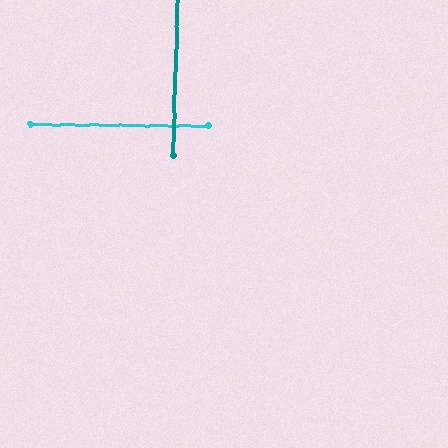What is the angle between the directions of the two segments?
Approximately 89 degrees.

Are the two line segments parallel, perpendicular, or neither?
Perpendicular — they meet at approximately 89°.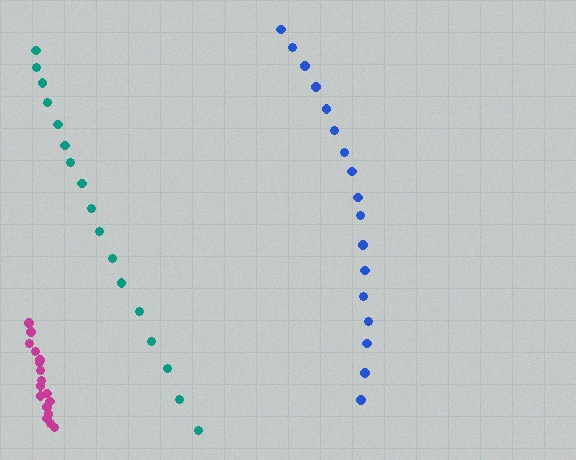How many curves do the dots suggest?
There are 3 distinct paths.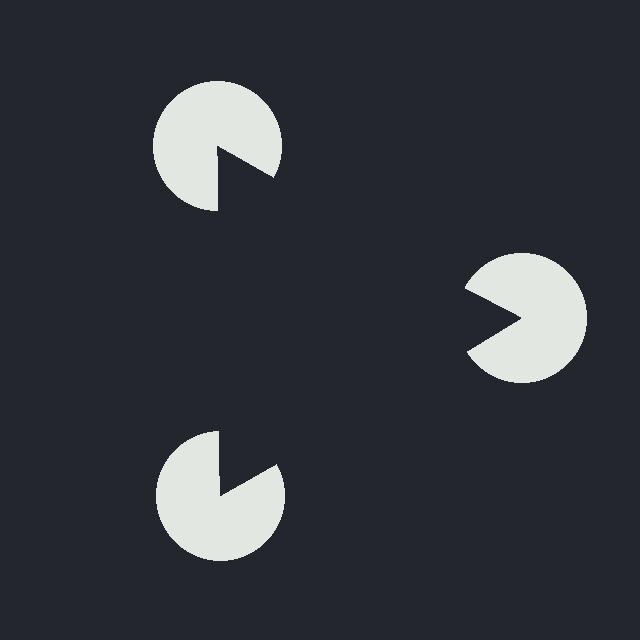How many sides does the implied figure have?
3 sides.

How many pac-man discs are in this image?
There are 3 — one at each vertex of the illusory triangle.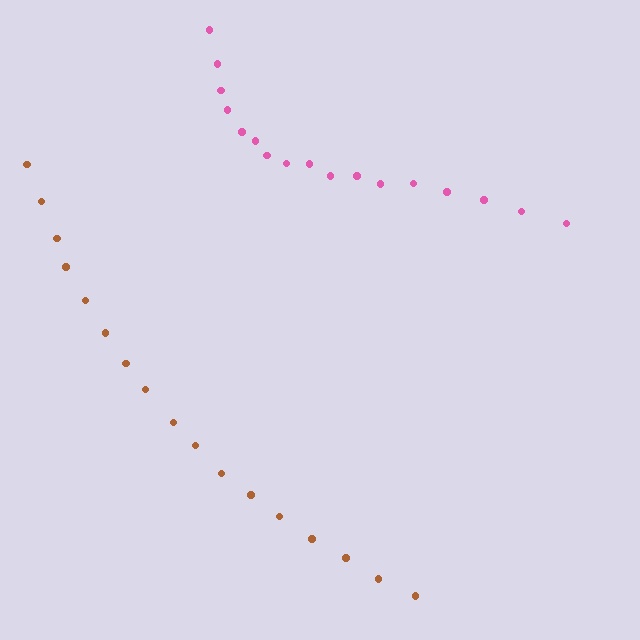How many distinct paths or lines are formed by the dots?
There are 2 distinct paths.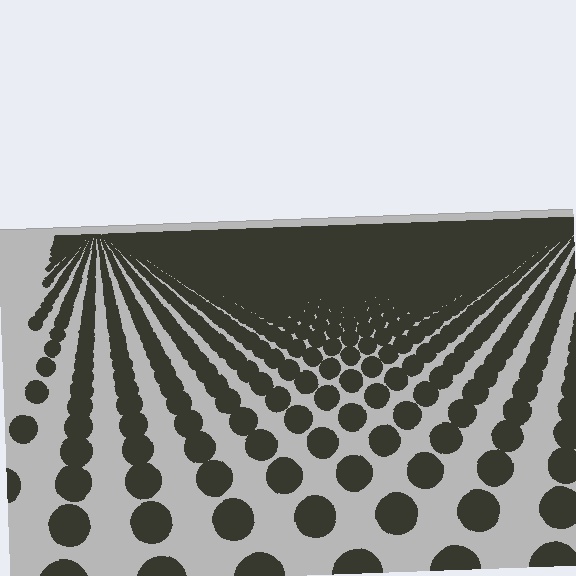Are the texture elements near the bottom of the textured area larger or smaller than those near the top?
Larger. Near the bottom, elements are closer to the viewer and appear at a bigger on-screen size.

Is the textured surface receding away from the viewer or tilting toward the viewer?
The surface is receding away from the viewer. Texture elements get smaller and denser toward the top.